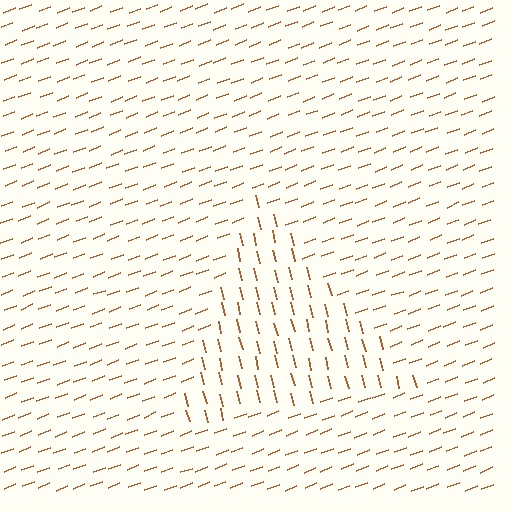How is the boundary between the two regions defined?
The boundary is defined purely by a change in line orientation (approximately 83 degrees difference). All lines are the same color and thickness.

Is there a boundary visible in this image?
Yes, there is a texture boundary formed by a change in line orientation.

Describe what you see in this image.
The image is filled with small brown line segments. A triangle region in the image has lines oriented differently from the surrounding lines, creating a visible texture boundary.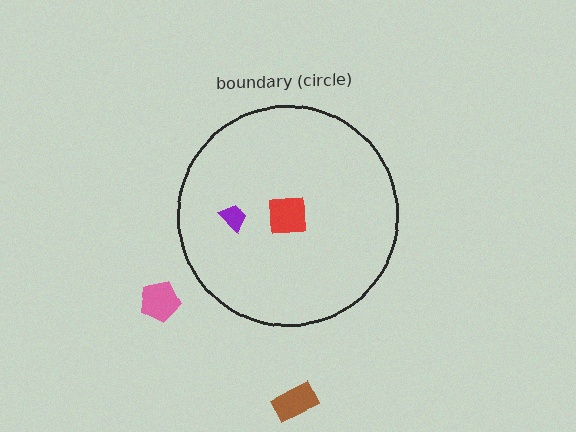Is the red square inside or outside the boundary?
Inside.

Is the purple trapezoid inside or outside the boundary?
Inside.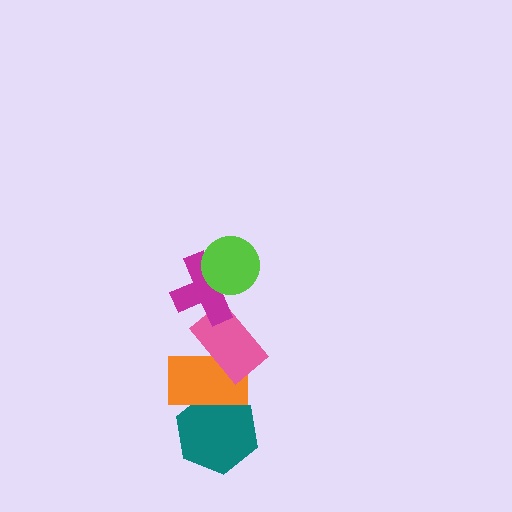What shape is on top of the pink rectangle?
The magenta cross is on top of the pink rectangle.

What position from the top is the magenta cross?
The magenta cross is 2nd from the top.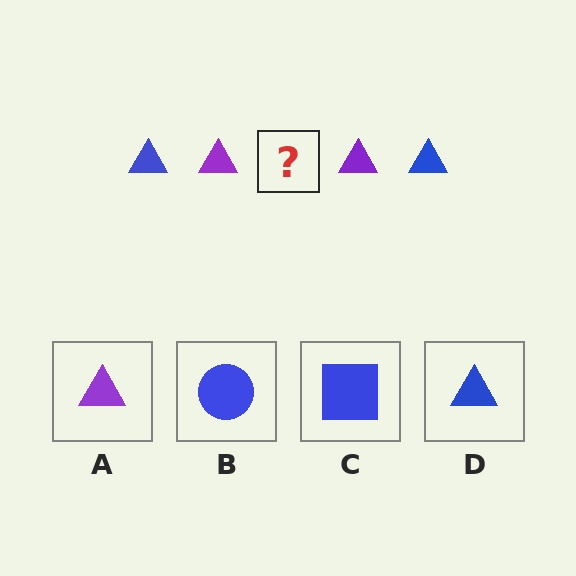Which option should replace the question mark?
Option D.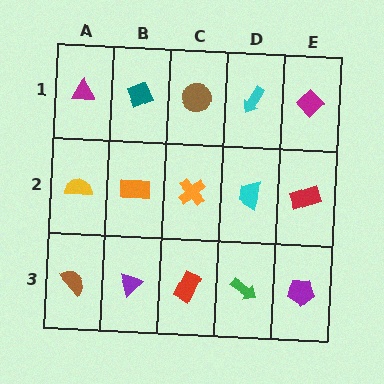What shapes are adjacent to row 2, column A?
A magenta triangle (row 1, column A), a brown semicircle (row 3, column A), an orange rectangle (row 2, column B).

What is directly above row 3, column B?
An orange rectangle.